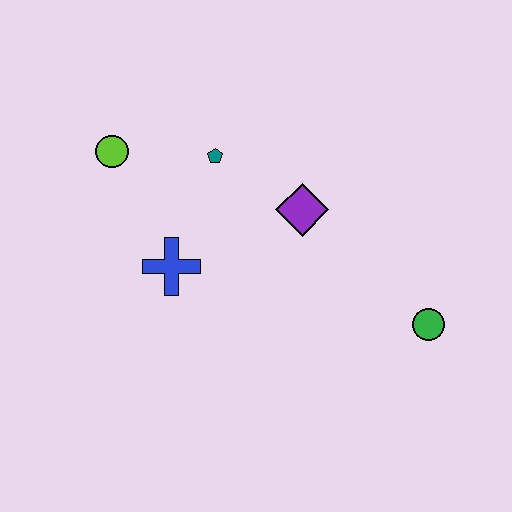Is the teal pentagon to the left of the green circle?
Yes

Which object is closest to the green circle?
The purple diamond is closest to the green circle.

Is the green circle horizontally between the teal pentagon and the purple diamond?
No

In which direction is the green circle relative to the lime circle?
The green circle is to the right of the lime circle.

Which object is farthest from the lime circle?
The green circle is farthest from the lime circle.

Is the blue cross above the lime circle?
No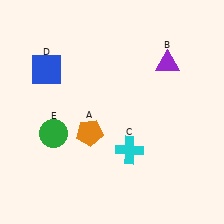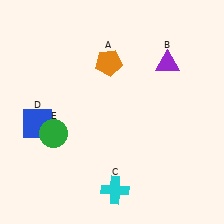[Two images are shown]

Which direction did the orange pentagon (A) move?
The orange pentagon (A) moved up.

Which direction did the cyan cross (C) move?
The cyan cross (C) moved down.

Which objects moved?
The objects that moved are: the orange pentagon (A), the cyan cross (C), the blue square (D).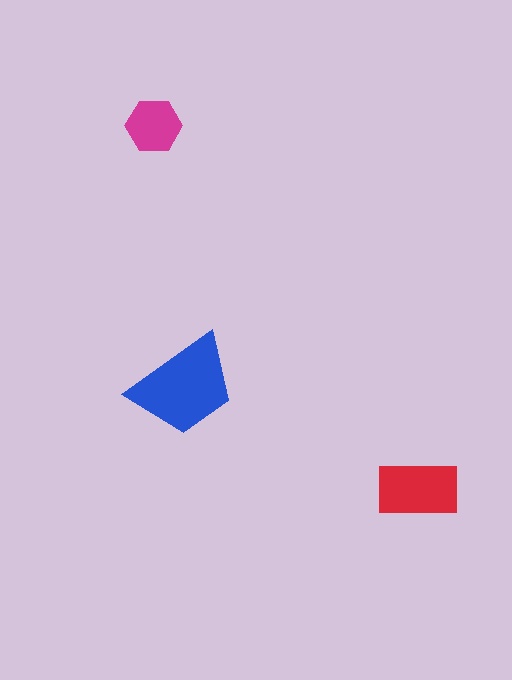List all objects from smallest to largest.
The magenta hexagon, the red rectangle, the blue trapezoid.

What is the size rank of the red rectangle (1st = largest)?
2nd.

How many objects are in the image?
There are 3 objects in the image.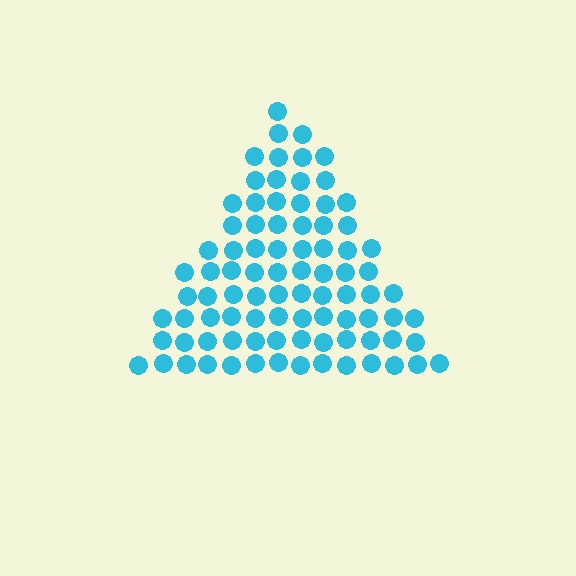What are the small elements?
The small elements are circles.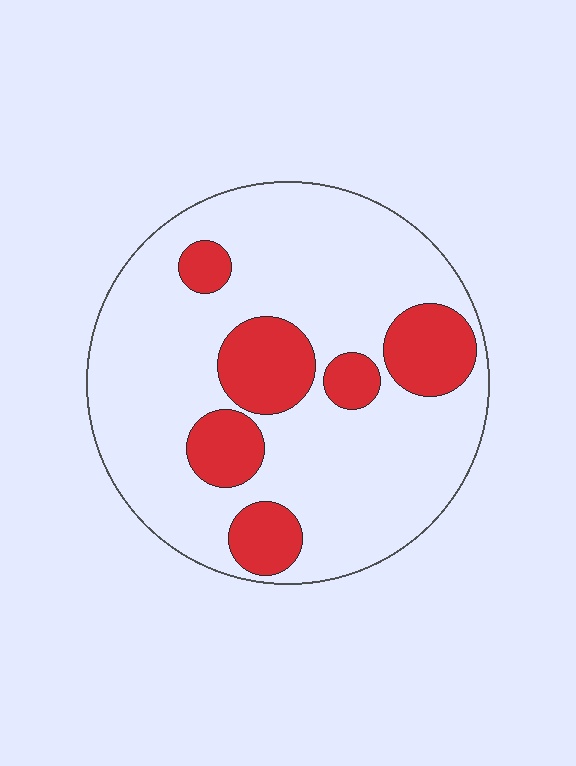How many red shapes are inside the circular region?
6.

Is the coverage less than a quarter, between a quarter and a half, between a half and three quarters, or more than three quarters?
Less than a quarter.